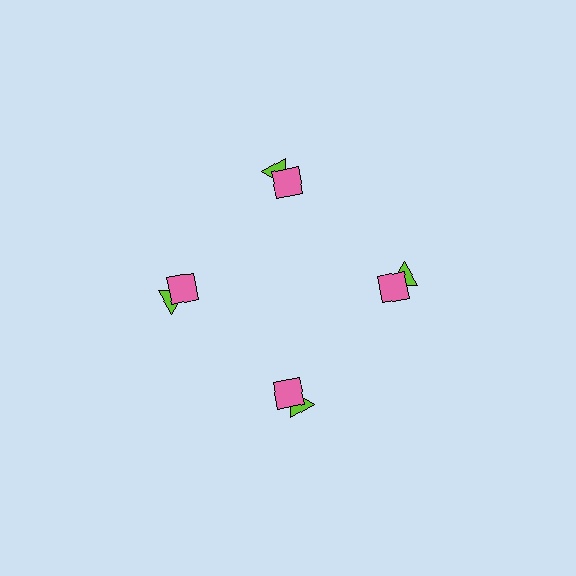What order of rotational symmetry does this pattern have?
This pattern has 4-fold rotational symmetry.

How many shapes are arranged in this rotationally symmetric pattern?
There are 8 shapes, arranged in 4 groups of 2.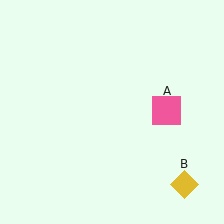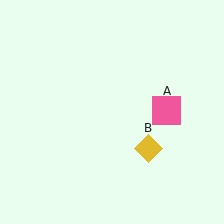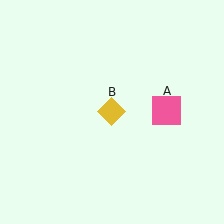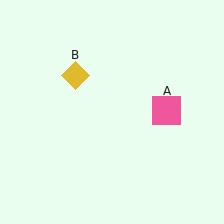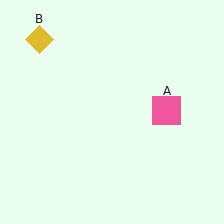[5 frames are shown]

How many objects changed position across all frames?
1 object changed position: yellow diamond (object B).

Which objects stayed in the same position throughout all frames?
Pink square (object A) remained stationary.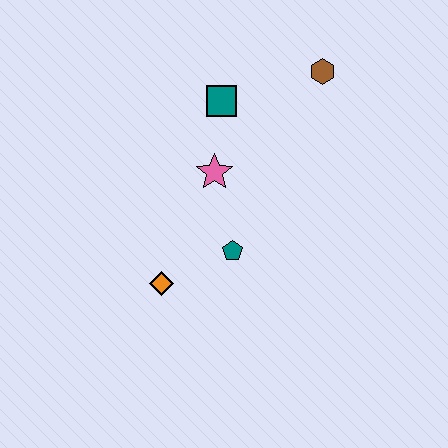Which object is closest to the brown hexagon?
The teal square is closest to the brown hexagon.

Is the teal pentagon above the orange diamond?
Yes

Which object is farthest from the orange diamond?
The brown hexagon is farthest from the orange diamond.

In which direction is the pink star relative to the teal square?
The pink star is below the teal square.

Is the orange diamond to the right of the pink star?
No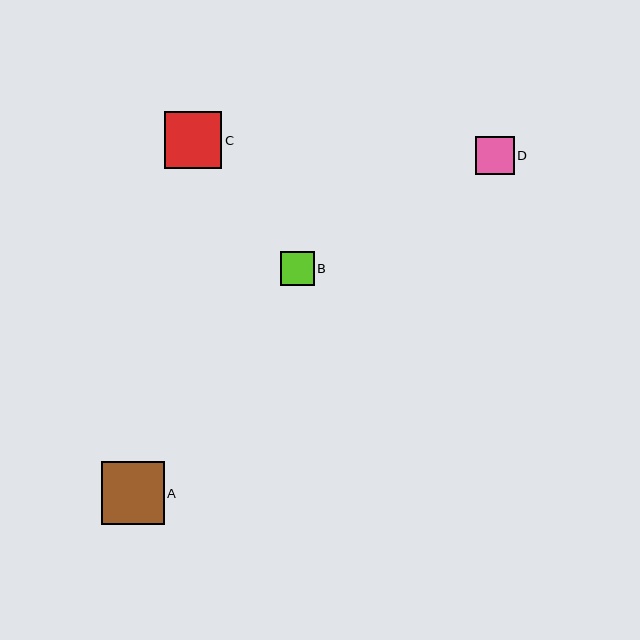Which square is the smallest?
Square B is the smallest with a size of approximately 34 pixels.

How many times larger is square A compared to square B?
Square A is approximately 1.9 times the size of square B.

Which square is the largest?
Square A is the largest with a size of approximately 63 pixels.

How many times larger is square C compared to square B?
Square C is approximately 1.7 times the size of square B.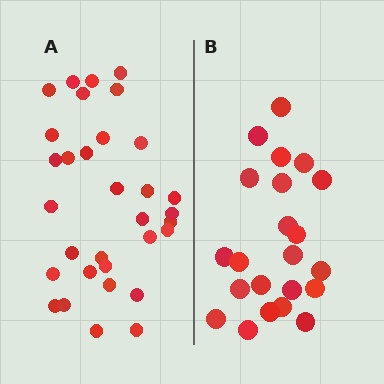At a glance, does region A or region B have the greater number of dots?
Region A (the left region) has more dots.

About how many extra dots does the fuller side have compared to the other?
Region A has roughly 10 or so more dots than region B.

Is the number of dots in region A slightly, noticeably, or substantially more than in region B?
Region A has substantially more. The ratio is roughly 1.5 to 1.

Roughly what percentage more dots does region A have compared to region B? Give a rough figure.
About 45% more.